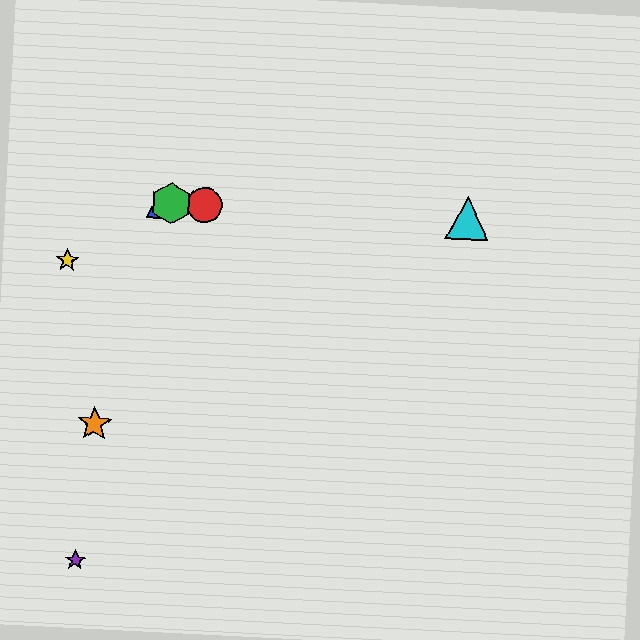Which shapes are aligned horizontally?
The red circle, the blue triangle, the green hexagon, the cyan triangle are aligned horizontally.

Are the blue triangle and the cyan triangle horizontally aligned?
Yes, both are at y≈203.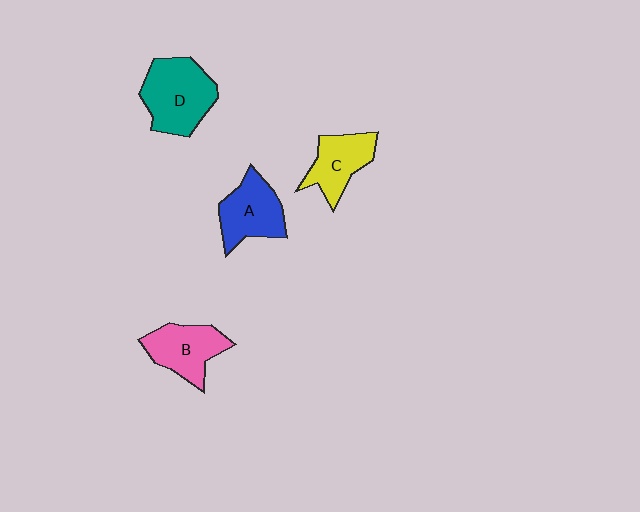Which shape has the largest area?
Shape D (teal).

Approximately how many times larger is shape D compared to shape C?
Approximately 1.4 times.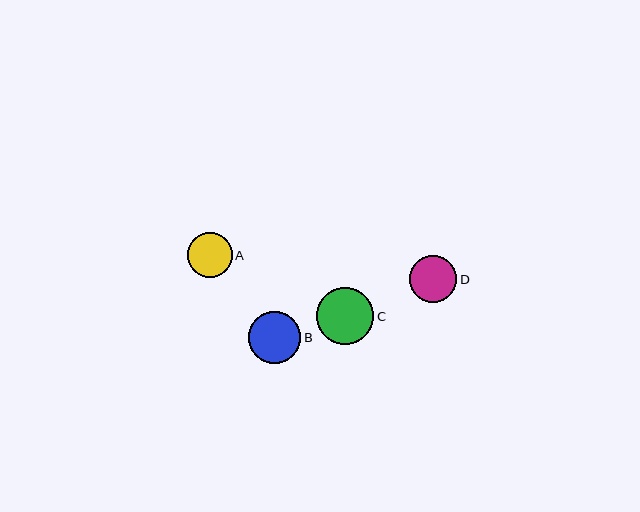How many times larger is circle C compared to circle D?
Circle C is approximately 1.2 times the size of circle D.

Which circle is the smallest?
Circle A is the smallest with a size of approximately 45 pixels.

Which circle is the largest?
Circle C is the largest with a size of approximately 57 pixels.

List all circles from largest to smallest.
From largest to smallest: C, B, D, A.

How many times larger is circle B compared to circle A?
Circle B is approximately 1.2 times the size of circle A.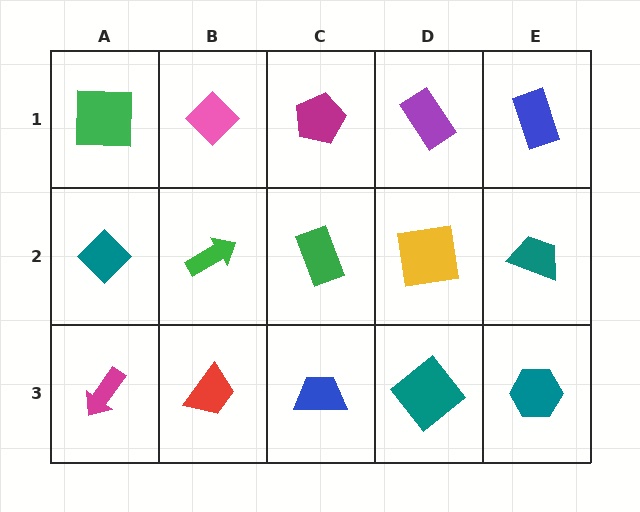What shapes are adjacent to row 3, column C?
A green rectangle (row 2, column C), a red trapezoid (row 3, column B), a teal diamond (row 3, column D).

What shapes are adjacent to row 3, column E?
A teal trapezoid (row 2, column E), a teal diamond (row 3, column D).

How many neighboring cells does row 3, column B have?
3.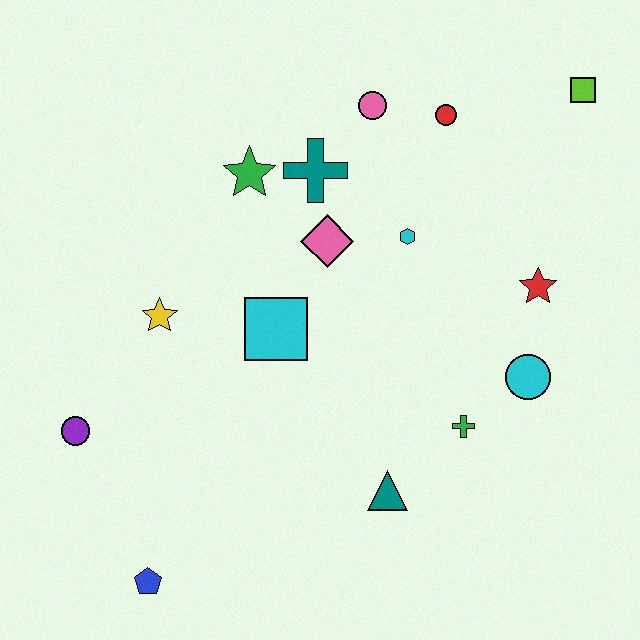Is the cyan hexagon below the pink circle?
Yes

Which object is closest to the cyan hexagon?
The pink diamond is closest to the cyan hexagon.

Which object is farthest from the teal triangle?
The lime square is farthest from the teal triangle.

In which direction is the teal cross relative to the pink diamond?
The teal cross is above the pink diamond.